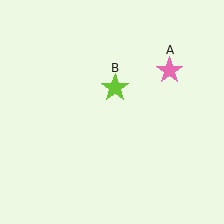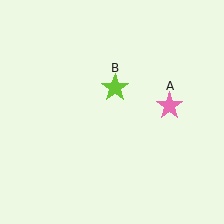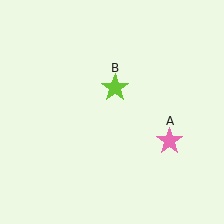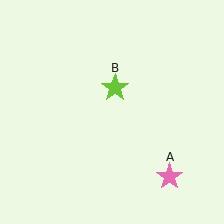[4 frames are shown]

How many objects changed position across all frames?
1 object changed position: pink star (object A).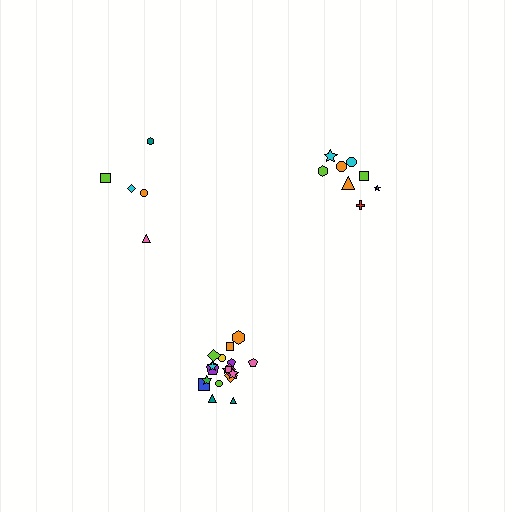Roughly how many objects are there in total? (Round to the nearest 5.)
Roughly 30 objects in total.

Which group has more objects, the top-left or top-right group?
The top-right group.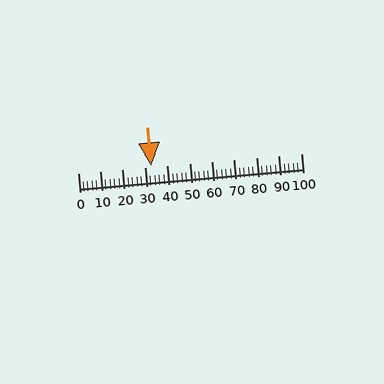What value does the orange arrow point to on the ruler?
The orange arrow points to approximately 33.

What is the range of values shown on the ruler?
The ruler shows values from 0 to 100.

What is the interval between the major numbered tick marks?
The major tick marks are spaced 10 units apart.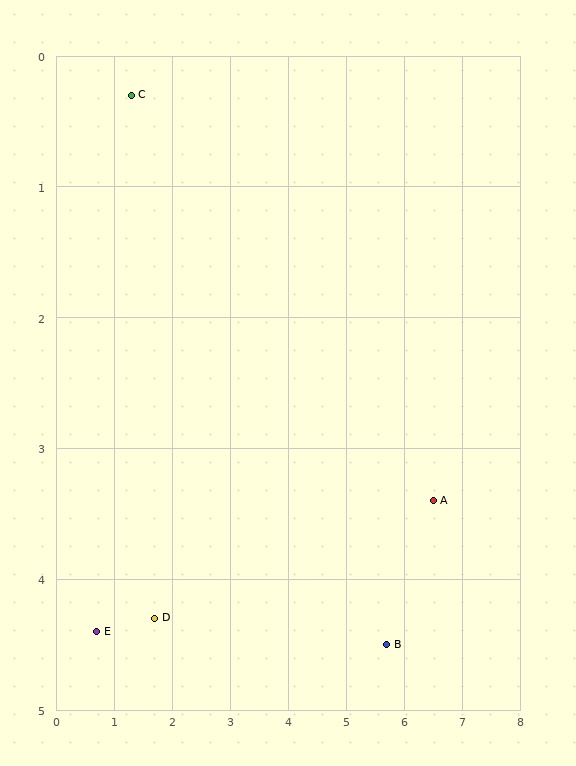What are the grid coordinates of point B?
Point B is at approximately (5.7, 4.5).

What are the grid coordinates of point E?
Point E is at approximately (0.7, 4.4).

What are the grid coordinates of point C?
Point C is at approximately (1.3, 0.3).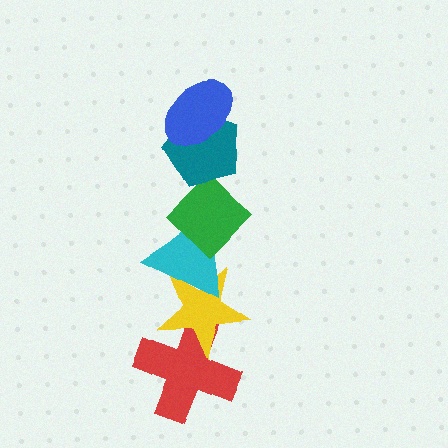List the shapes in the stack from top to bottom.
From top to bottom: the blue ellipse, the teal pentagon, the green diamond, the cyan triangle, the yellow star, the red cross.